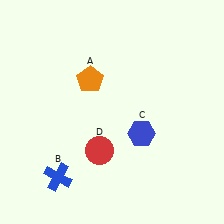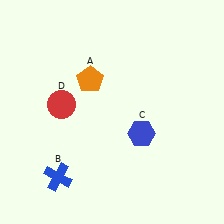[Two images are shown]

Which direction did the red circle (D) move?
The red circle (D) moved up.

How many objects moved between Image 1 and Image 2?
1 object moved between the two images.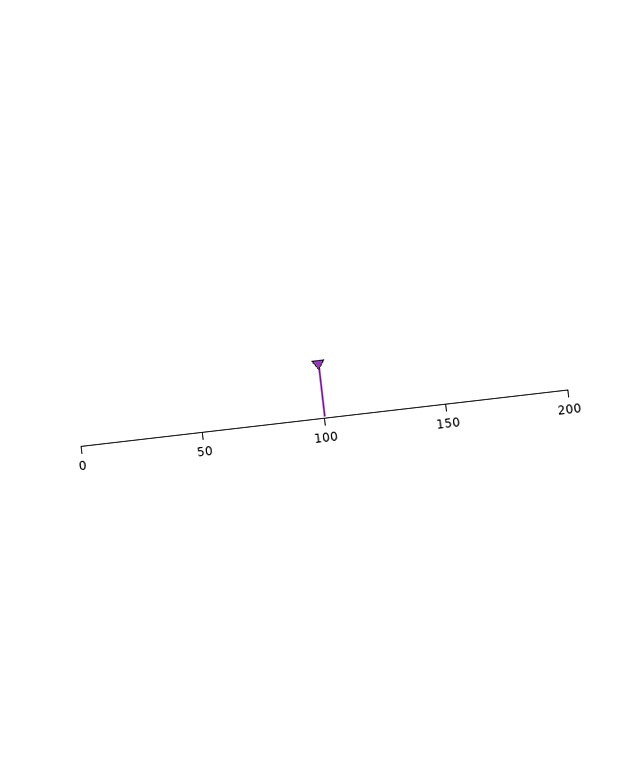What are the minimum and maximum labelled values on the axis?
The axis runs from 0 to 200.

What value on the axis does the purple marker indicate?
The marker indicates approximately 100.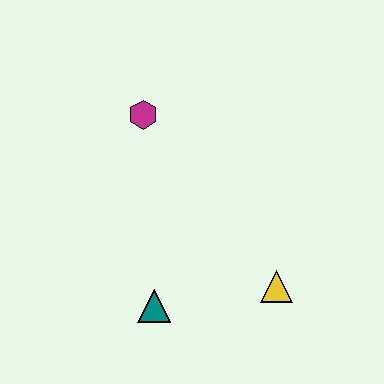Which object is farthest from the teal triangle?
The magenta hexagon is farthest from the teal triangle.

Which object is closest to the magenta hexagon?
The teal triangle is closest to the magenta hexagon.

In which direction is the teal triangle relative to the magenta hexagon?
The teal triangle is below the magenta hexagon.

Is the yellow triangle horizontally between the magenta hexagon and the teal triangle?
No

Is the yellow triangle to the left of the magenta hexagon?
No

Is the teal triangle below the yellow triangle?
Yes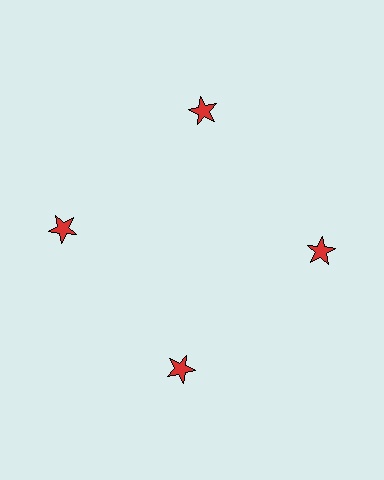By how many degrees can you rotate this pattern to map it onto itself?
The pattern maps onto itself every 90 degrees of rotation.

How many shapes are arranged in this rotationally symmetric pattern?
There are 4 shapes, arranged in 4 groups of 1.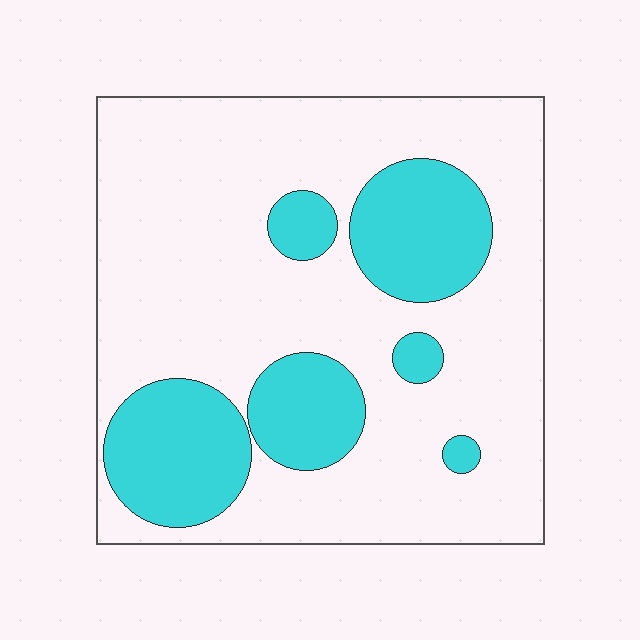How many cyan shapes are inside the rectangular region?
6.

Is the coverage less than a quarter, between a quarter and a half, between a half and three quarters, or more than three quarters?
Between a quarter and a half.